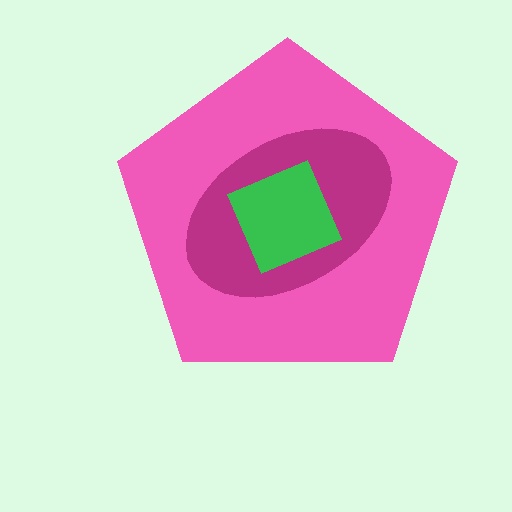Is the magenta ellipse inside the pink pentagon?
Yes.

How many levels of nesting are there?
3.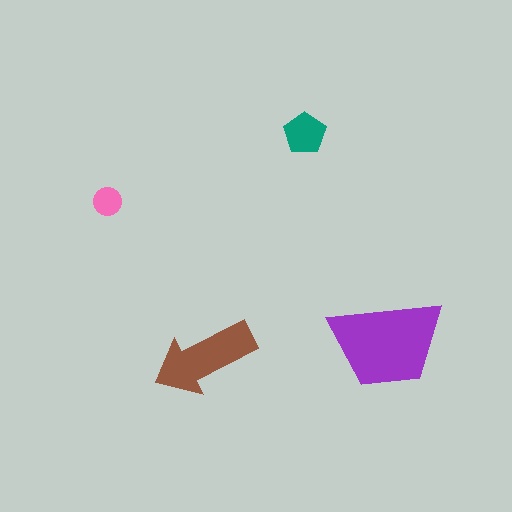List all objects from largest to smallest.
The purple trapezoid, the brown arrow, the teal pentagon, the pink circle.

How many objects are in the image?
There are 4 objects in the image.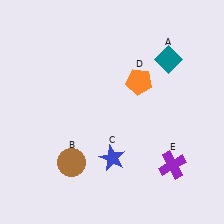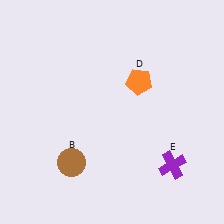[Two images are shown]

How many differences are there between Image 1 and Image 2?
There are 2 differences between the two images.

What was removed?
The blue star (C), the teal diamond (A) were removed in Image 2.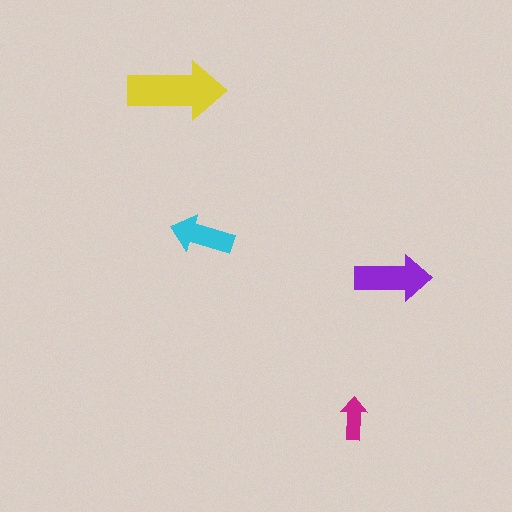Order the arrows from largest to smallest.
the yellow one, the purple one, the cyan one, the magenta one.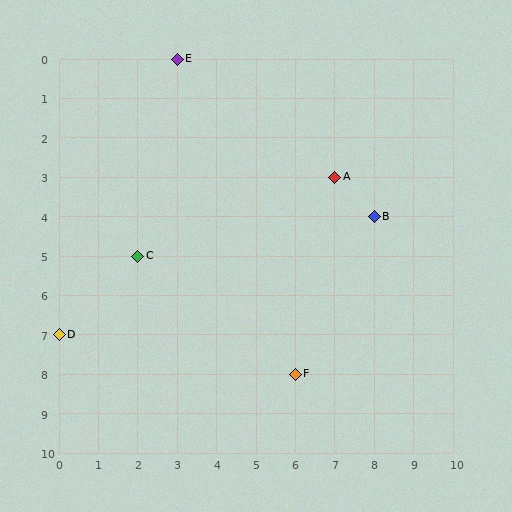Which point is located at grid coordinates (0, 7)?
Point D is at (0, 7).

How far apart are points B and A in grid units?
Points B and A are 1 column and 1 row apart (about 1.4 grid units diagonally).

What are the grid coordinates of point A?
Point A is at grid coordinates (7, 3).